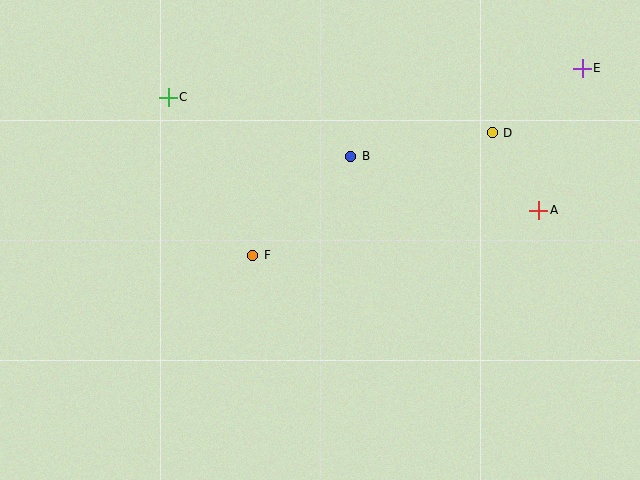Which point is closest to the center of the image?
Point F at (253, 256) is closest to the center.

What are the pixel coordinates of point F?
Point F is at (253, 256).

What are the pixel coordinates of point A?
Point A is at (539, 210).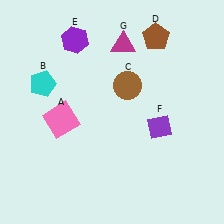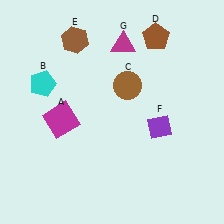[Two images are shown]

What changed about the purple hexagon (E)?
In Image 1, E is purple. In Image 2, it changed to brown.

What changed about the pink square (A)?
In Image 1, A is pink. In Image 2, it changed to magenta.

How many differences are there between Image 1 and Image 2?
There are 2 differences between the two images.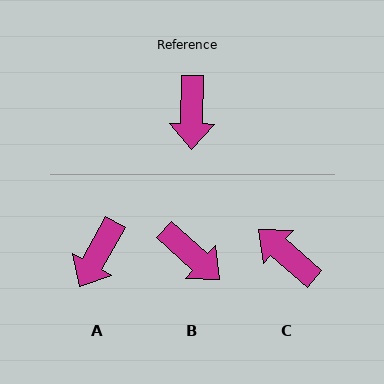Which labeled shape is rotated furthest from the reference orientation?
C, about 131 degrees away.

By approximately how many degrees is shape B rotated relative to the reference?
Approximately 49 degrees counter-clockwise.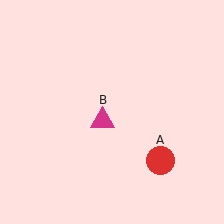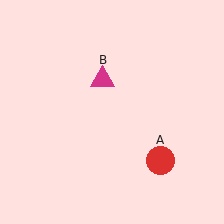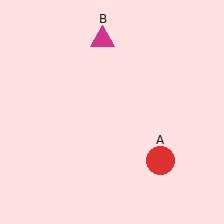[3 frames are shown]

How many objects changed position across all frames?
1 object changed position: magenta triangle (object B).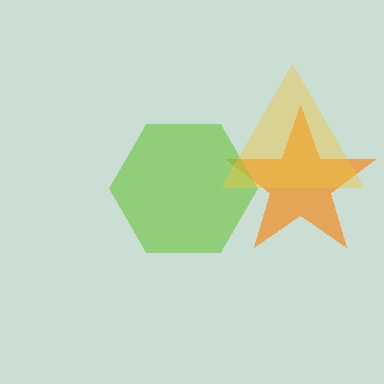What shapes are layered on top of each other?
The layered shapes are: an orange star, a lime hexagon, a yellow triangle.